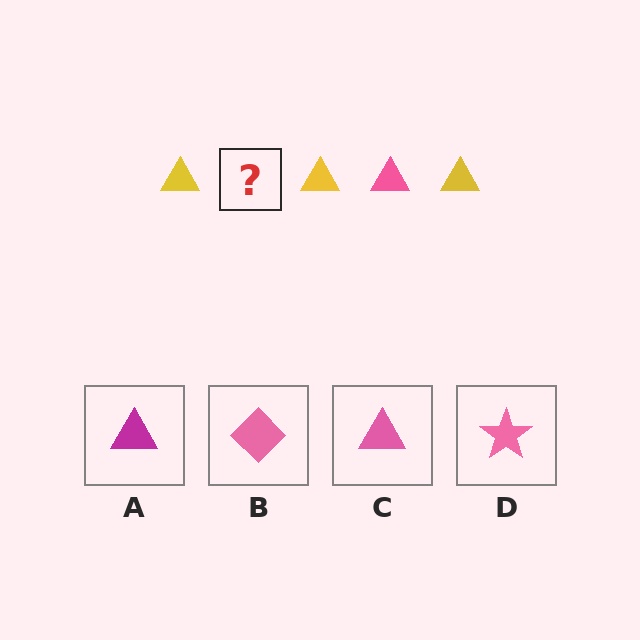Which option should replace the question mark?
Option C.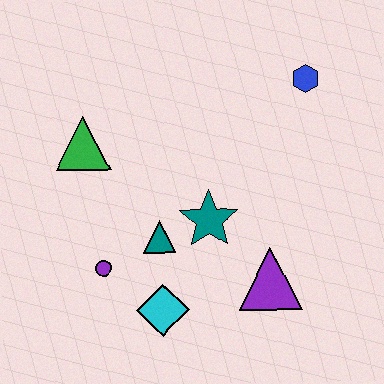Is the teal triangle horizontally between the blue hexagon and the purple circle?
Yes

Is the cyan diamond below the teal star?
Yes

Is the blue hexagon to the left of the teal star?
No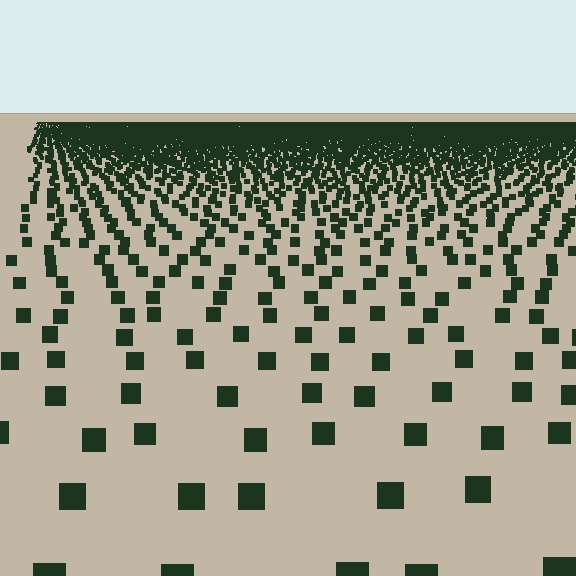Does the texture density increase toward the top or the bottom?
Density increases toward the top.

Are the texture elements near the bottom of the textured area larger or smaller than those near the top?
Larger. Near the bottom, elements are closer to the viewer and appear at a bigger on-screen size.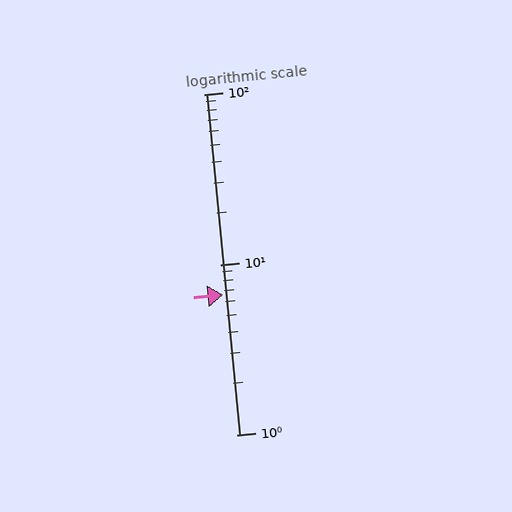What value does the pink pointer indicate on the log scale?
The pointer indicates approximately 6.6.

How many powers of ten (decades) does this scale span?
The scale spans 2 decades, from 1 to 100.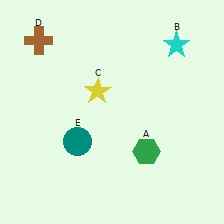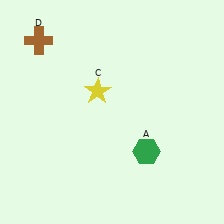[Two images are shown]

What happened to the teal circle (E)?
The teal circle (E) was removed in Image 2. It was in the bottom-left area of Image 1.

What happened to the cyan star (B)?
The cyan star (B) was removed in Image 2. It was in the top-right area of Image 1.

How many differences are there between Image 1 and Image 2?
There are 2 differences between the two images.